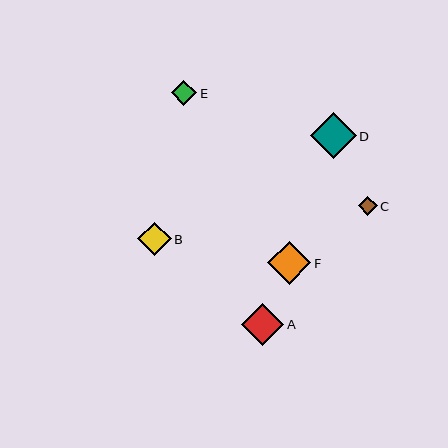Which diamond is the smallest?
Diamond C is the smallest with a size of approximately 19 pixels.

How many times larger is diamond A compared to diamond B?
Diamond A is approximately 1.3 times the size of diamond B.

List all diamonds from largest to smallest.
From largest to smallest: D, F, A, B, E, C.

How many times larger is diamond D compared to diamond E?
Diamond D is approximately 1.8 times the size of diamond E.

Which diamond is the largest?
Diamond D is the largest with a size of approximately 45 pixels.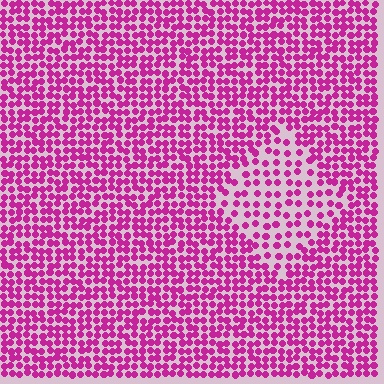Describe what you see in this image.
The image contains small magenta elements arranged at two different densities. A diamond-shaped region is visible where the elements are less densely packed than the surrounding area.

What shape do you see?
I see a diamond.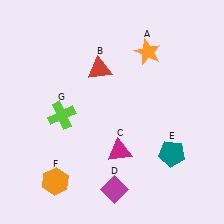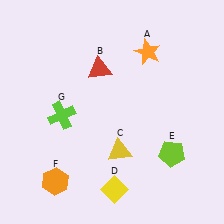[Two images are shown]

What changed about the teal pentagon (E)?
In Image 1, E is teal. In Image 2, it changed to lime.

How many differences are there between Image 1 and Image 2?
There are 3 differences between the two images.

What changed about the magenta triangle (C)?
In Image 1, C is magenta. In Image 2, it changed to yellow.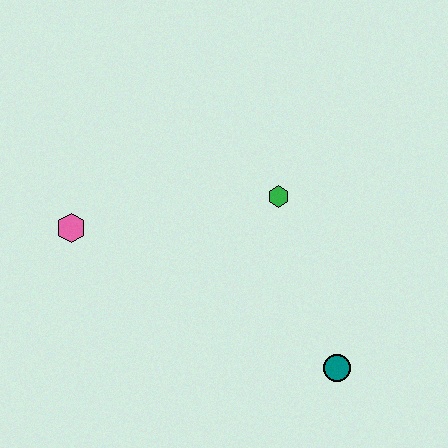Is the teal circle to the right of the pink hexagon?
Yes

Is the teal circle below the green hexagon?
Yes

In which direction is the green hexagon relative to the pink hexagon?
The green hexagon is to the right of the pink hexagon.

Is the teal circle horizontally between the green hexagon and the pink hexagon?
No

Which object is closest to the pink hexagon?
The green hexagon is closest to the pink hexagon.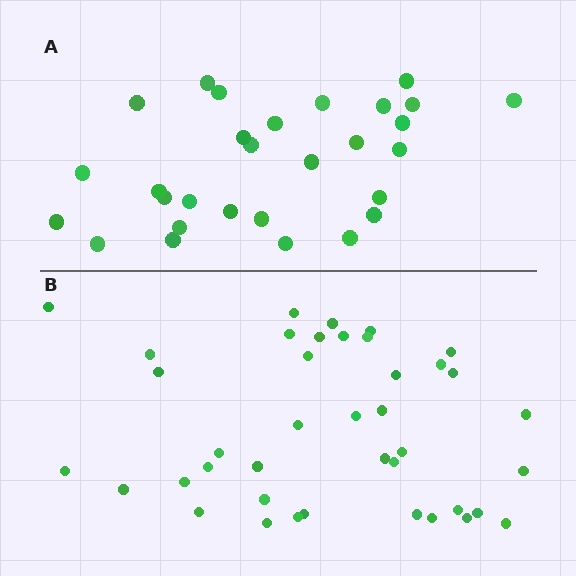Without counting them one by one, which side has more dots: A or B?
Region B (the bottom region) has more dots.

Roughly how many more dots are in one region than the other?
Region B has roughly 12 or so more dots than region A.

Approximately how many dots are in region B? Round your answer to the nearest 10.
About 40 dots.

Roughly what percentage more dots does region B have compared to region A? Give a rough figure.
About 40% more.